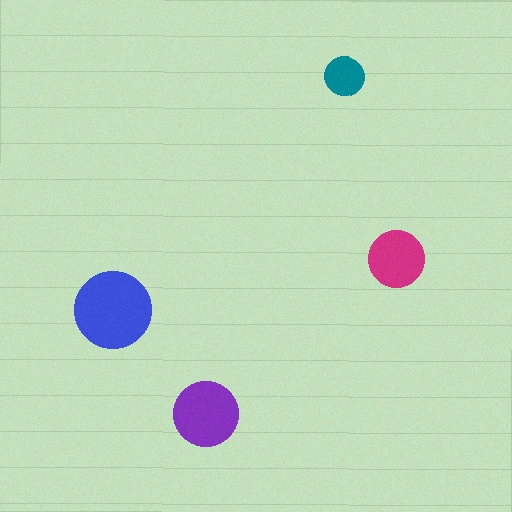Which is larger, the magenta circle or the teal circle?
The magenta one.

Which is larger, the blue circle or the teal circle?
The blue one.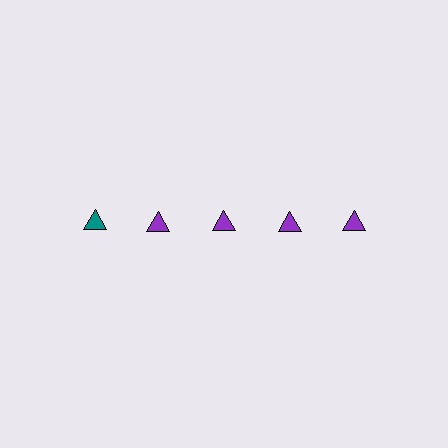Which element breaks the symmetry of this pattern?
The teal triangle in the top row, leftmost column breaks the symmetry. All other shapes are purple triangles.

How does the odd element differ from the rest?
It has a different color: teal instead of purple.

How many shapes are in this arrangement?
There are 5 shapes arranged in a grid pattern.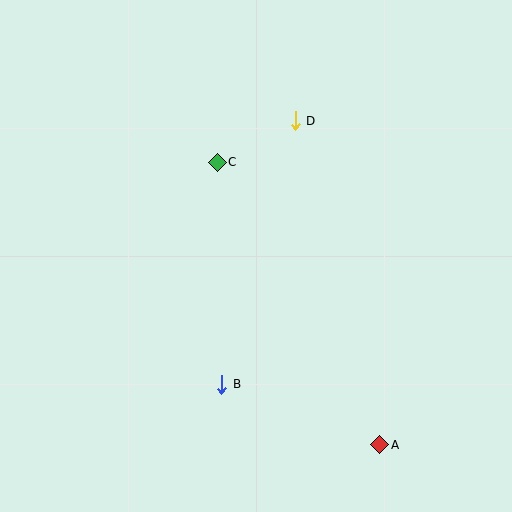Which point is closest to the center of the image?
Point C at (217, 162) is closest to the center.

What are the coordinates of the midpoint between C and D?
The midpoint between C and D is at (256, 141).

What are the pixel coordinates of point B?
Point B is at (222, 384).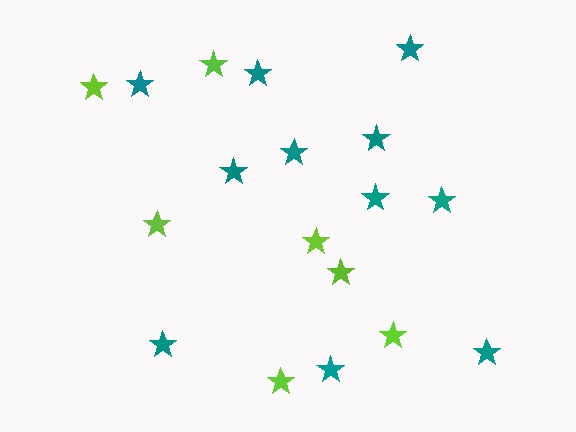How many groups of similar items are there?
There are 2 groups: one group of lime stars (7) and one group of teal stars (11).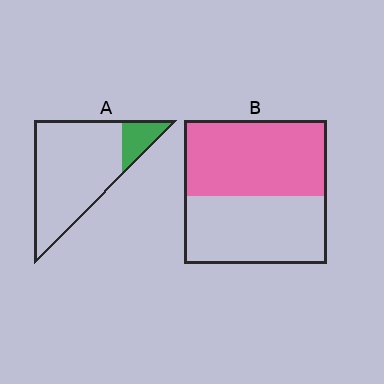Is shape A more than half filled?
No.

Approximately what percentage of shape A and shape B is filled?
A is approximately 15% and B is approximately 55%.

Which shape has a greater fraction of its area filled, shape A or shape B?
Shape B.